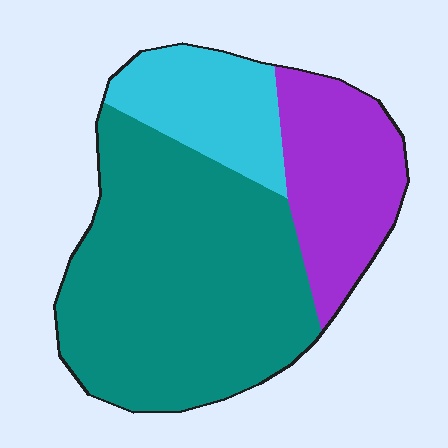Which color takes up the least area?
Cyan, at roughly 15%.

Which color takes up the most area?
Teal, at roughly 60%.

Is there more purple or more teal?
Teal.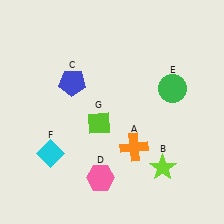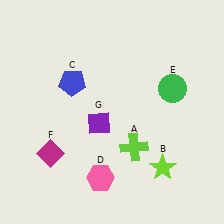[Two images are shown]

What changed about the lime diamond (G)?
In Image 1, G is lime. In Image 2, it changed to purple.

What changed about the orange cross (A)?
In Image 1, A is orange. In Image 2, it changed to lime.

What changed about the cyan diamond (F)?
In Image 1, F is cyan. In Image 2, it changed to magenta.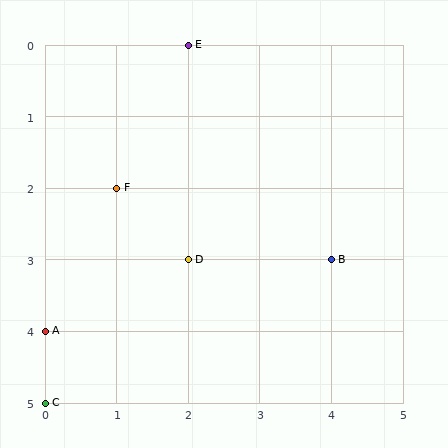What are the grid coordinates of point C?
Point C is at grid coordinates (0, 5).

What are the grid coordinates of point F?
Point F is at grid coordinates (1, 2).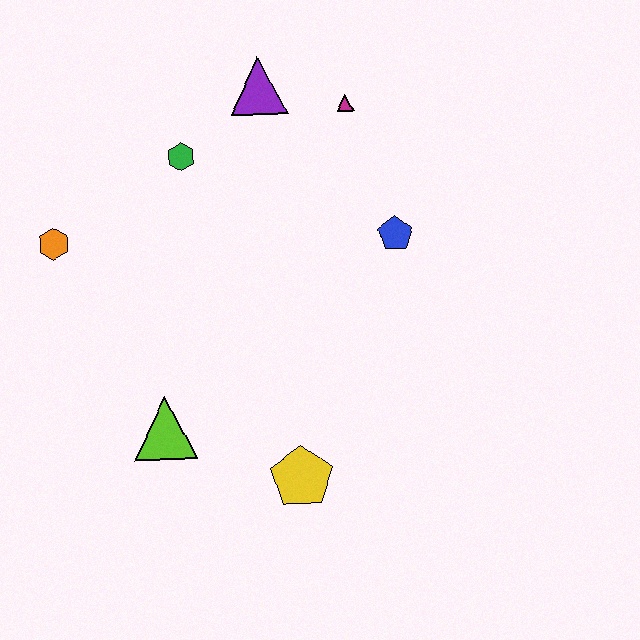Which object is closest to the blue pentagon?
The magenta triangle is closest to the blue pentagon.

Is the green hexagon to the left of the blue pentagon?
Yes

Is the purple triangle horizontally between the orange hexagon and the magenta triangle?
Yes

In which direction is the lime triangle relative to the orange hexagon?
The lime triangle is below the orange hexagon.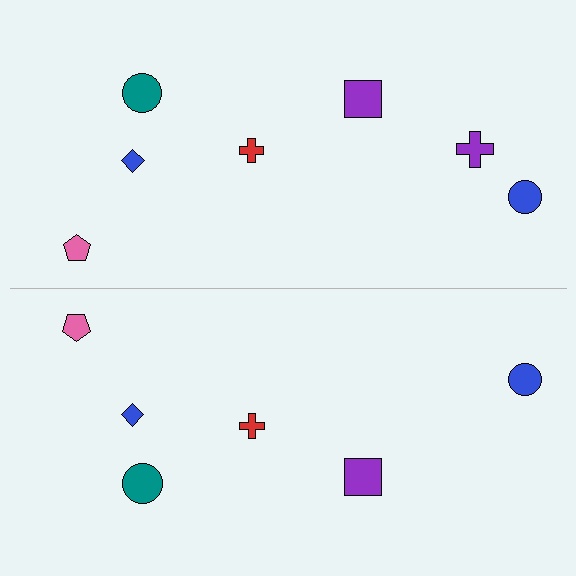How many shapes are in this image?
There are 13 shapes in this image.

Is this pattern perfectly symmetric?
No, the pattern is not perfectly symmetric. A purple cross is missing from the bottom side.